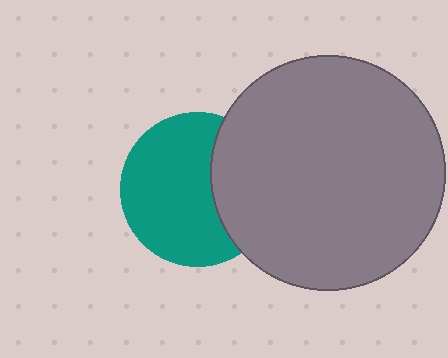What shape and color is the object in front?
The object in front is a gray circle.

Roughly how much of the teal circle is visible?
Most of it is visible (roughly 67%).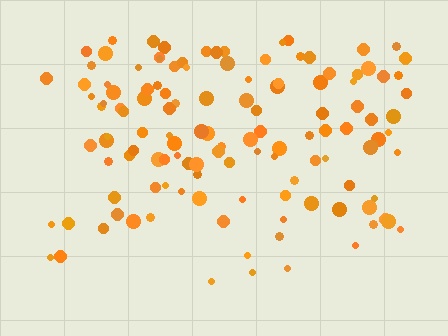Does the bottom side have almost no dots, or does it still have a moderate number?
Still a moderate number, just noticeably fewer than the top.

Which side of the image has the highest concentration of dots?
The top.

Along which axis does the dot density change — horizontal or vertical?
Vertical.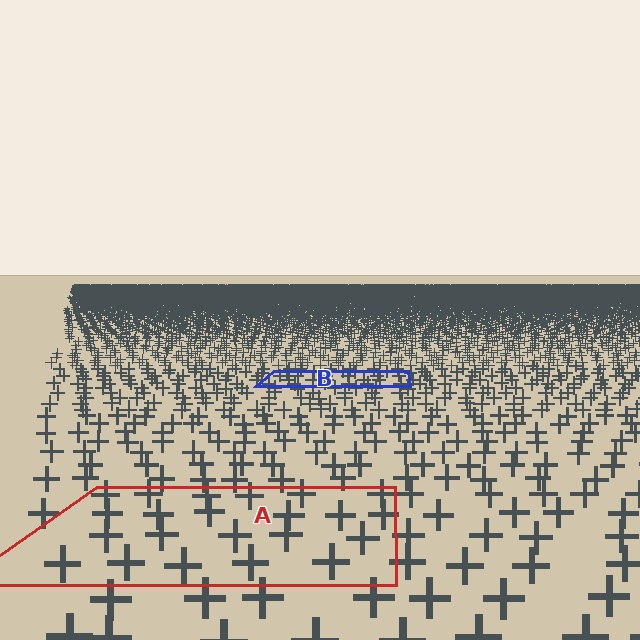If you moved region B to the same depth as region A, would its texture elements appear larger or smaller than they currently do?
They would appear larger. At a closer depth, the same texture elements are projected at a bigger on-screen size.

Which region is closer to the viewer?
Region A is closer. The texture elements there are larger and more spread out.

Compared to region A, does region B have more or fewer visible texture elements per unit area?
Region B has more texture elements per unit area — they are packed more densely because it is farther away.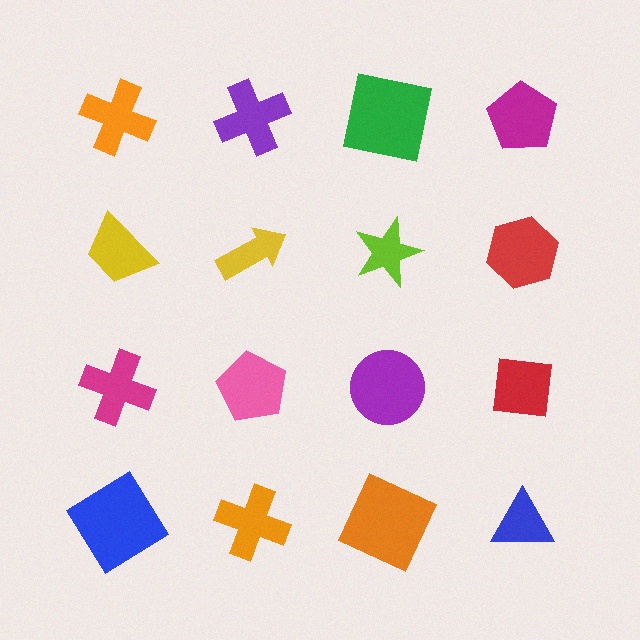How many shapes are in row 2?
4 shapes.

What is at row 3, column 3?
A purple circle.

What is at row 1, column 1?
An orange cross.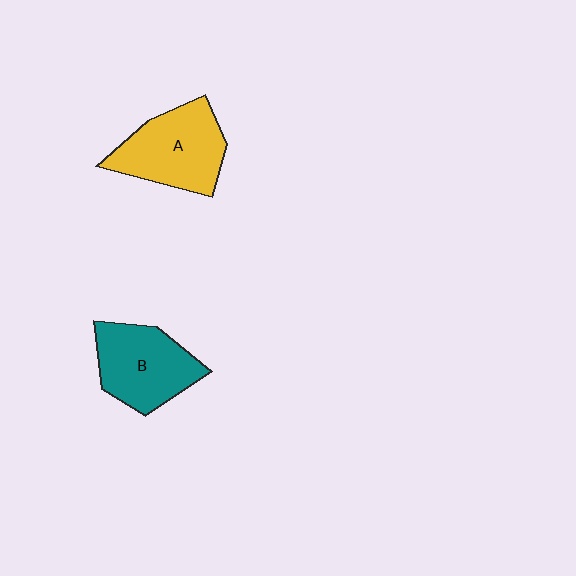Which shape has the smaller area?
Shape B (teal).